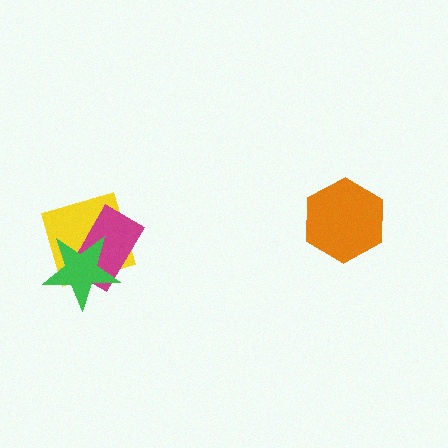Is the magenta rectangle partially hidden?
Yes, it is partially covered by another shape.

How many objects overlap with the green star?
2 objects overlap with the green star.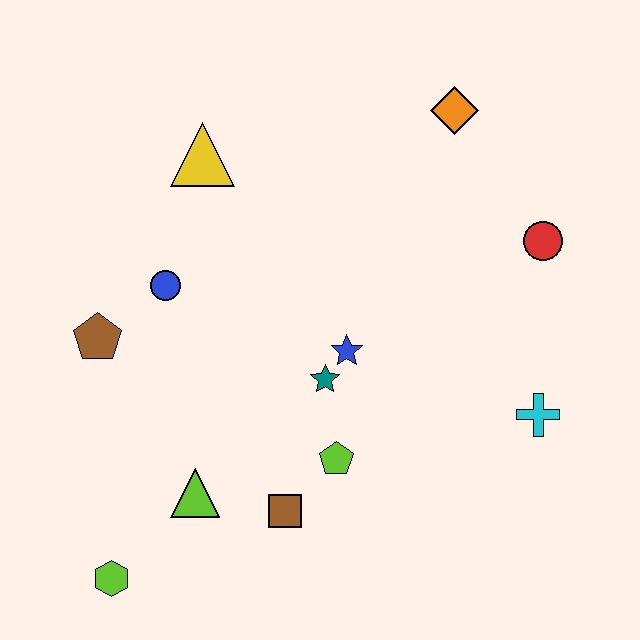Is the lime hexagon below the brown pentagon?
Yes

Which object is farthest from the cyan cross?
The lime hexagon is farthest from the cyan cross.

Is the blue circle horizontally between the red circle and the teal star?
No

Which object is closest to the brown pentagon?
The blue circle is closest to the brown pentagon.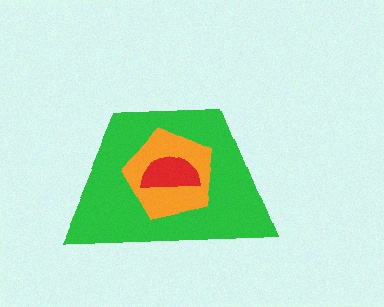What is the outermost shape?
The green trapezoid.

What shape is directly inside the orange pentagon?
The red semicircle.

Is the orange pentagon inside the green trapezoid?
Yes.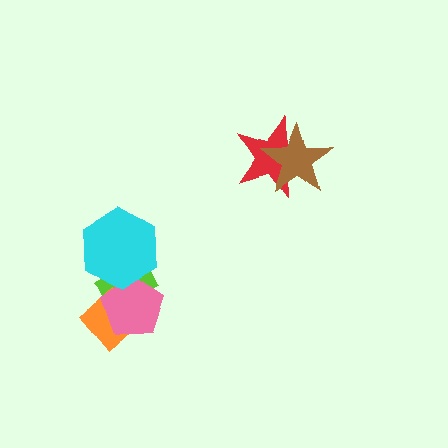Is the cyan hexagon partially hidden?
No, no other shape covers it.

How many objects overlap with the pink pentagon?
3 objects overlap with the pink pentagon.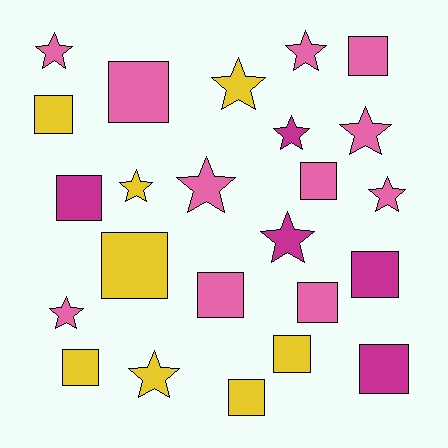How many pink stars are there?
There are 6 pink stars.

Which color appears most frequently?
Pink, with 11 objects.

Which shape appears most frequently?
Square, with 13 objects.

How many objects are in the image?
There are 24 objects.